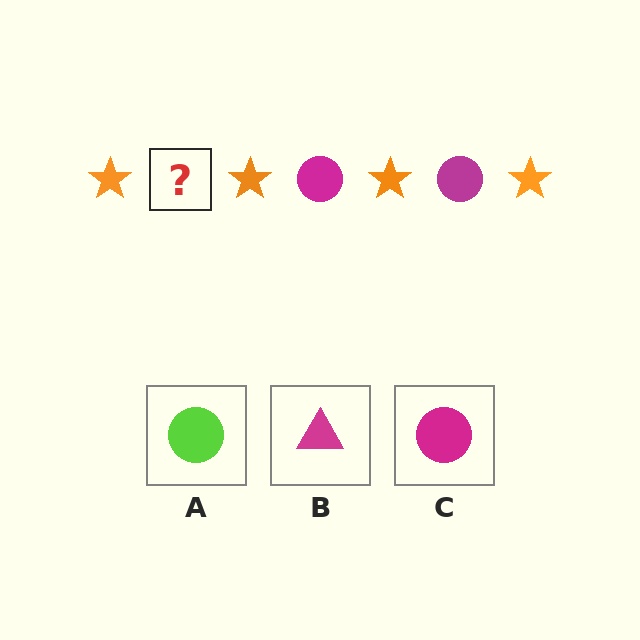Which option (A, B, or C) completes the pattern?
C.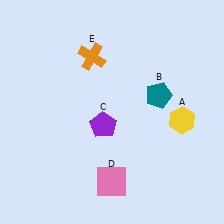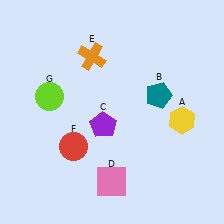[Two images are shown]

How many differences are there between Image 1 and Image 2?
There are 2 differences between the two images.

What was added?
A red circle (F), a lime circle (G) were added in Image 2.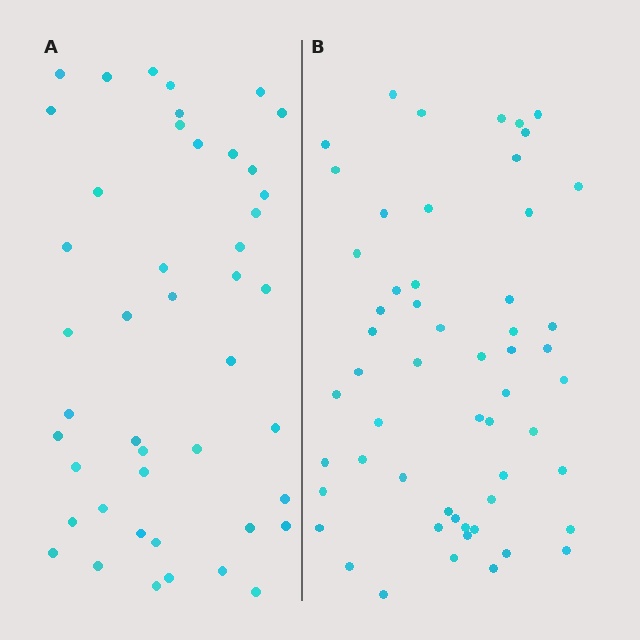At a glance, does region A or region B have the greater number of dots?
Region B (the right region) has more dots.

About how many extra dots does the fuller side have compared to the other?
Region B has roughly 12 or so more dots than region A.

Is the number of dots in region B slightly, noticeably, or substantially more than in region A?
Region B has only slightly more — the two regions are fairly close. The ratio is roughly 1.2 to 1.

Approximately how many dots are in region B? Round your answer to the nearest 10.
About 60 dots. (The exact count is 56, which rounds to 60.)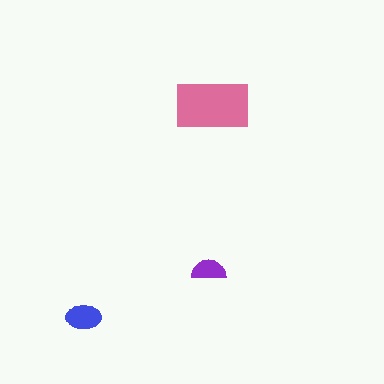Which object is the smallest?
The purple semicircle.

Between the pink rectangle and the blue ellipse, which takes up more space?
The pink rectangle.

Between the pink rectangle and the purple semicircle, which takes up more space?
The pink rectangle.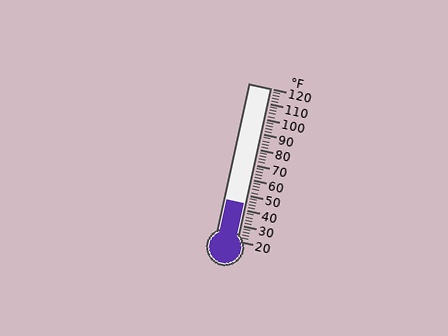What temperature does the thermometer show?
The thermometer shows approximately 44°F.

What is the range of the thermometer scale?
The thermometer scale ranges from 20°F to 120°F.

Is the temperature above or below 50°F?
The temperature is below 50°F.